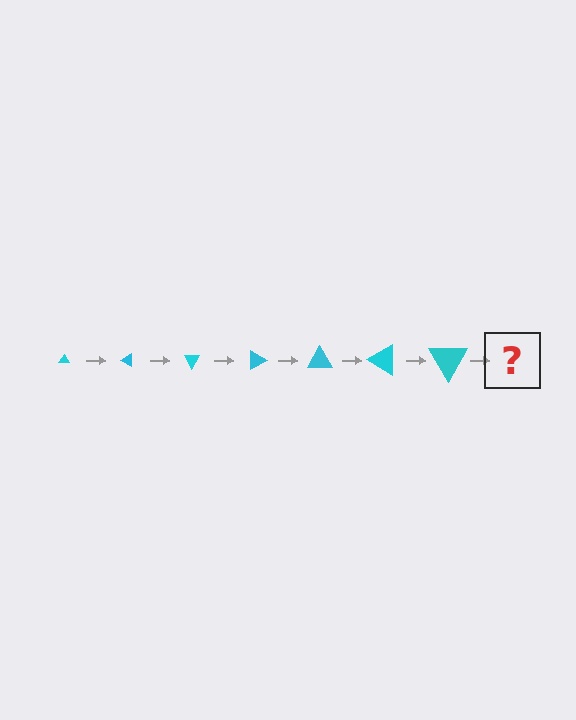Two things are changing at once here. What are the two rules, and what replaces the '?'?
The two rules are that the triangle grows larger each step and it rotates 30 degrees each step. The '?' should be a triangle, larger than the previous one and rotated 210 degrees from the start.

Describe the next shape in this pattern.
It should be a triangle, larger than the previous one and rotated 210 degrees from the start.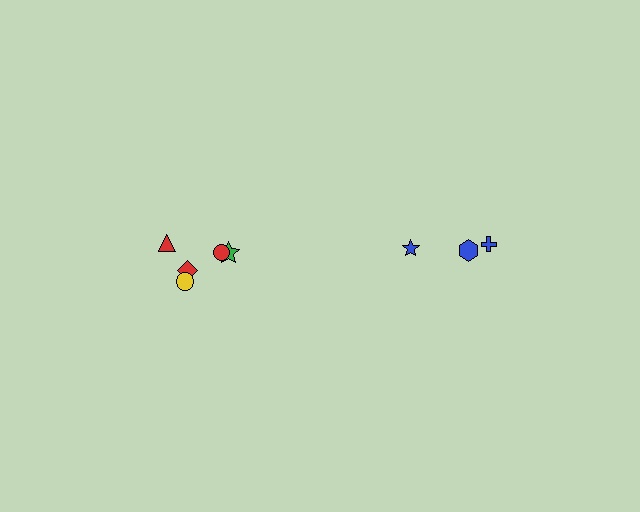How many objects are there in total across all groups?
There are 8 objects.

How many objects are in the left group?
There are 5 objects.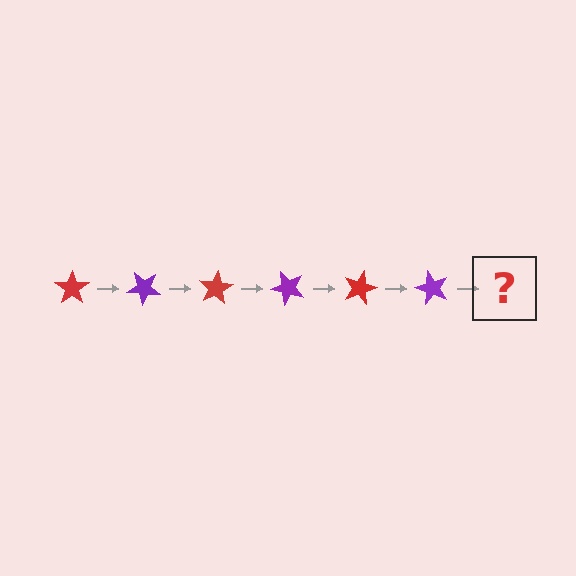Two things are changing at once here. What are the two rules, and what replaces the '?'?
The two rules are that it rotates 40 degrees each step and the color cycles through red and purple. The '?' should be a red star, rotated 240 degrees from the start.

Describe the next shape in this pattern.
It should be a red star, rotated 240 degrees from the start.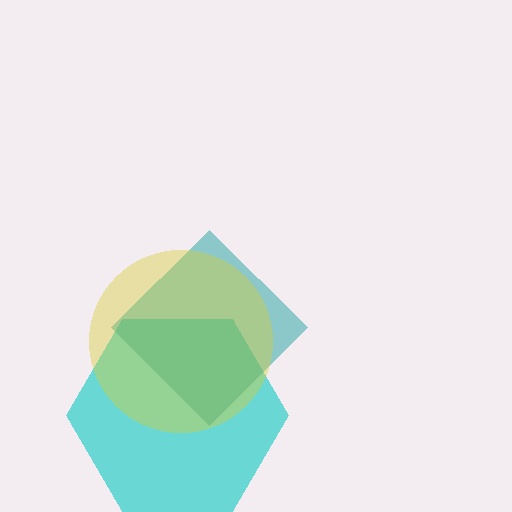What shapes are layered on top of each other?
The layered shapes are: a cyan hexagon, a teal diamond, a yellow circle.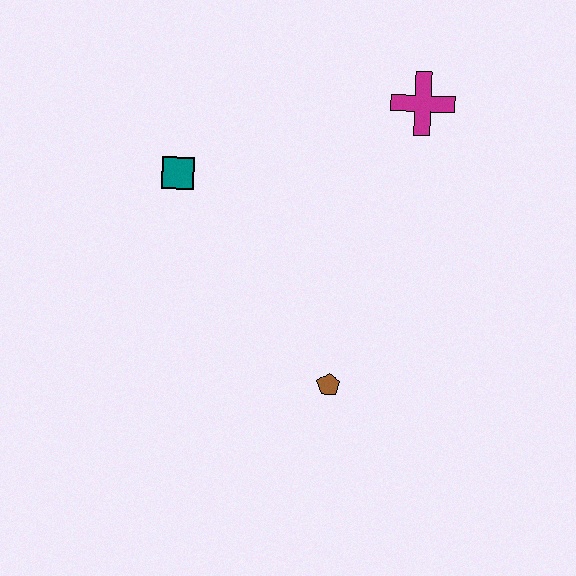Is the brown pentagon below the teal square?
Yes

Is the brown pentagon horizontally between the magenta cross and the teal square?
Yes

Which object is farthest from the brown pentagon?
The magenta cross is farthest from the brown pentagon.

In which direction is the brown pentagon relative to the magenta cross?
The brown pentagon is below the magenta cross.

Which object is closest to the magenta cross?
The teal square is closest to the magenta cross.